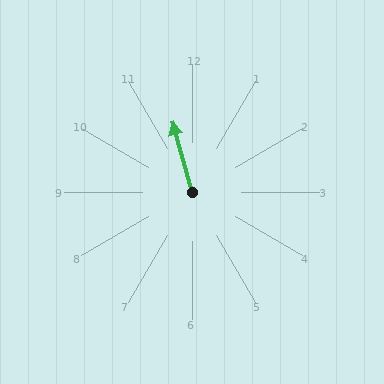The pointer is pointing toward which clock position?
Roughly 11 o'clock.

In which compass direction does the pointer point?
North.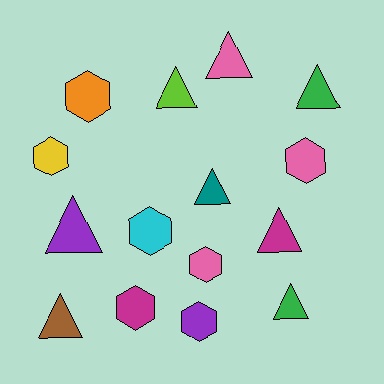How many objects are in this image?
There are 15 objects.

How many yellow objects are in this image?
There is 1 yellow object.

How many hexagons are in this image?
There are 7 hexagons.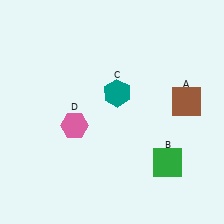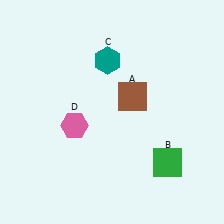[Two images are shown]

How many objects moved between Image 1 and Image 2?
2 objects moved between the two images.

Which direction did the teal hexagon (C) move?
The teal hexagon (C) moved up.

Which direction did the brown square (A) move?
The brown square (A) moved left.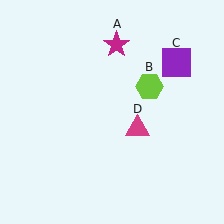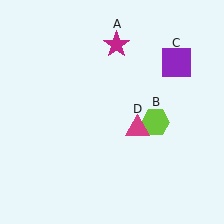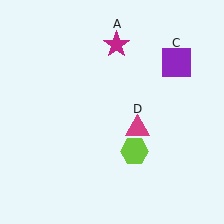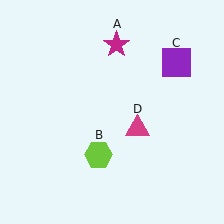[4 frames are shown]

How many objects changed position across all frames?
1 object changed position: lime hexagon (object B).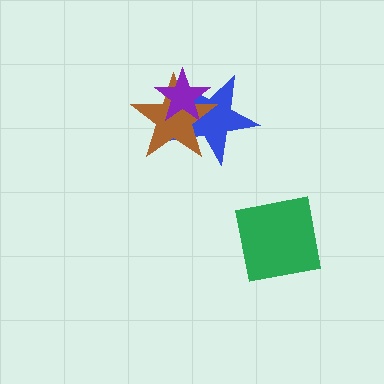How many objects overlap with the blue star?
2 objects overlap with the blue star.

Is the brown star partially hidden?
Yes, it is partially covered by another shape.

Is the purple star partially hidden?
No, no other shape covers it.